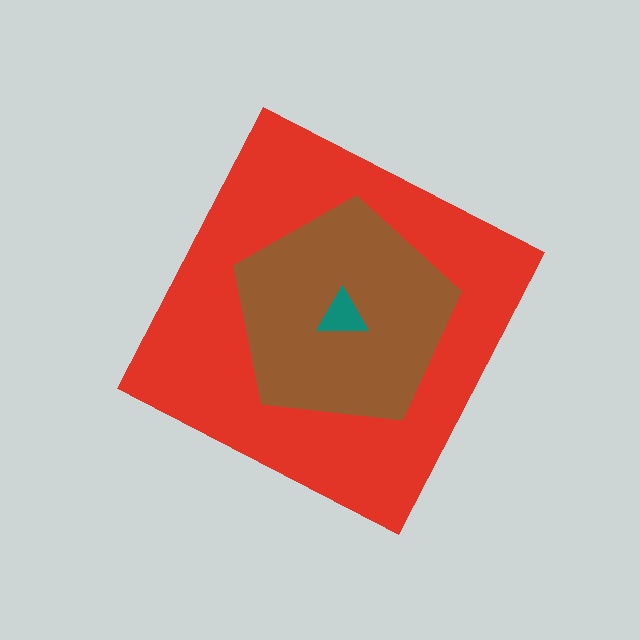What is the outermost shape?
The red diamond.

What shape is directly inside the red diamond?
The brown pentagon.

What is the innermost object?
The teal triangle.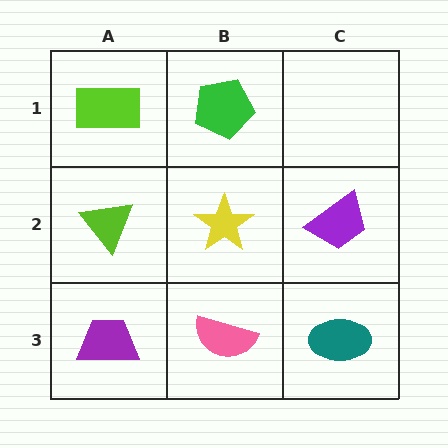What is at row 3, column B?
A pink semicircle.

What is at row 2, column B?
A yellow star.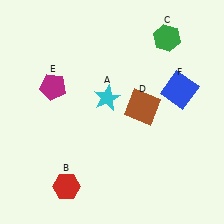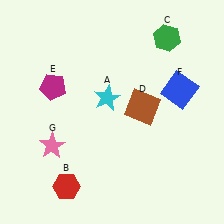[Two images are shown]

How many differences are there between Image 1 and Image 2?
There is 1 difference between the two images.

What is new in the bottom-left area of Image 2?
A pink star (G) was added in the bottom-left area of Image 2.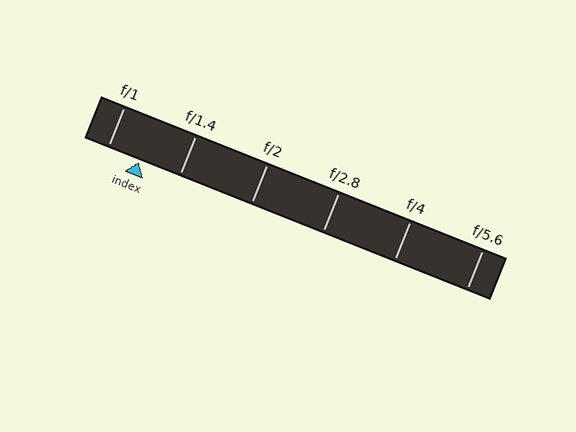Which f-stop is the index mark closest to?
The index mark is closest to f/1.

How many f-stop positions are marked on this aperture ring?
There are 6 f-stop positions marked.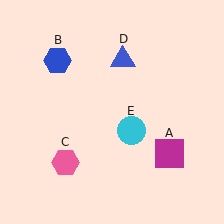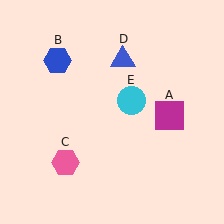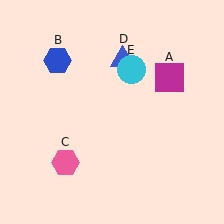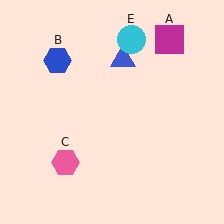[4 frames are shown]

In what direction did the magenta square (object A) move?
The magenta square (object A) moved up.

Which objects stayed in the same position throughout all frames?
Blue hexagon (object B) and pink hexagon (object C) and blue triangle (object D) remained stationary.